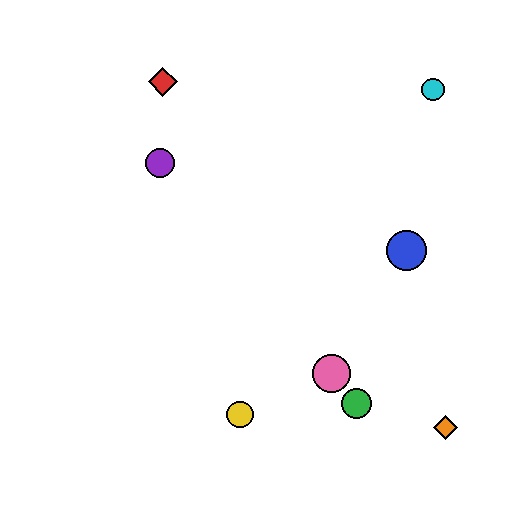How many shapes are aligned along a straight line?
3 shapes (the green circle, the purple circle, the pink circle) are aligned along a straight line.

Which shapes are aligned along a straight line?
The green circle, the purple circle, the pink circle are aligned along a straight line.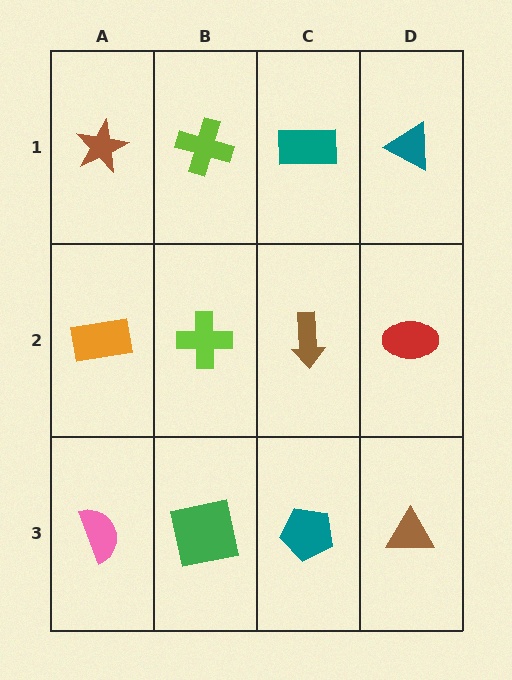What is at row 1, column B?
A lime cross.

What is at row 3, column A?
A pink semicircle.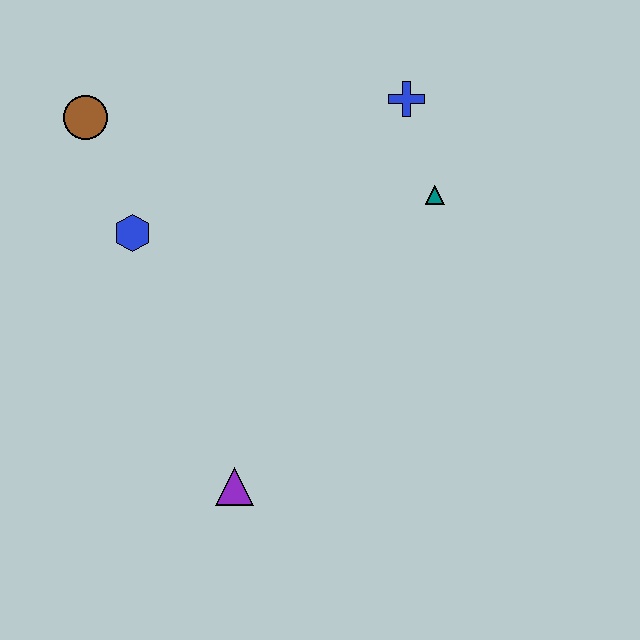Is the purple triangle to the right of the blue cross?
No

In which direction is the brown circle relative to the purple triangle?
The brown circle is above the purple triangle.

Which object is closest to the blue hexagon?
The brown circle is closest to the blue hexagon.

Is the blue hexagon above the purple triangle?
Yes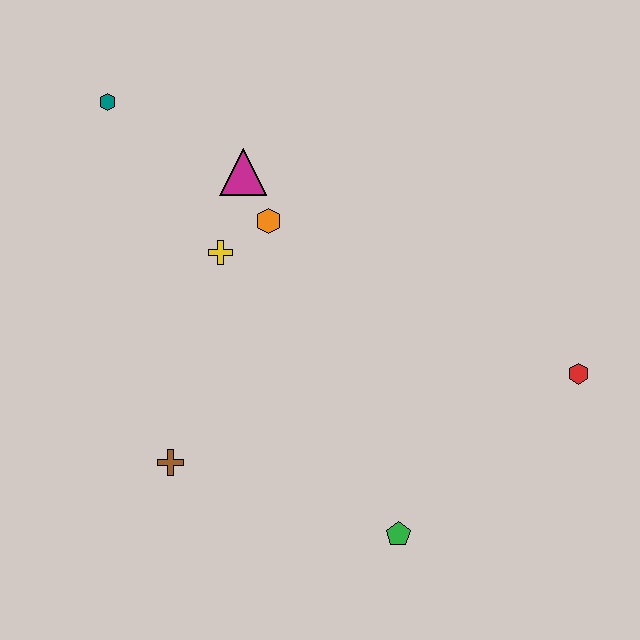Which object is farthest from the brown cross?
The red hexagon is farthest from the brown cross.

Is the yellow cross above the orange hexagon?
No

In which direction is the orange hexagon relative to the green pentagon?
The orange hexagon is above the green pentagon.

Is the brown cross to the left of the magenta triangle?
Yes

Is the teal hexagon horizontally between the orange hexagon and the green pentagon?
No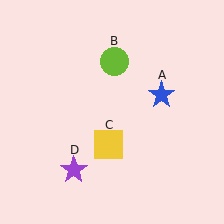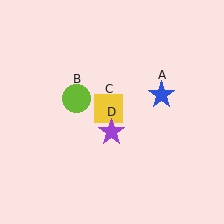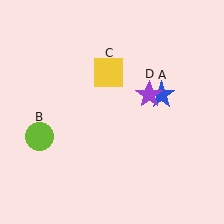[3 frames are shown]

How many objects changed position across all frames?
3 objects changed position: lime circle (object B), yellow square (object C), purple star (object D).